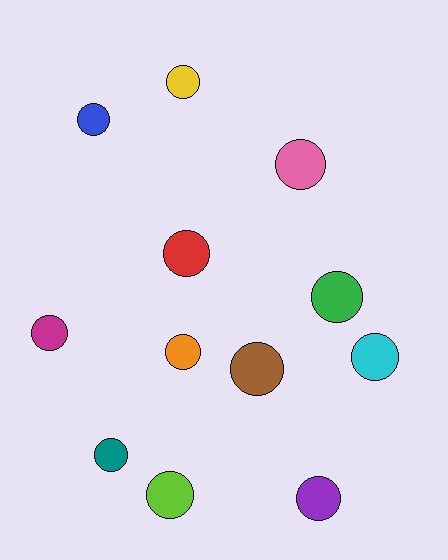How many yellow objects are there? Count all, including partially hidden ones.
There is 1 yellow object.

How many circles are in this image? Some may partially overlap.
There are 12 circles.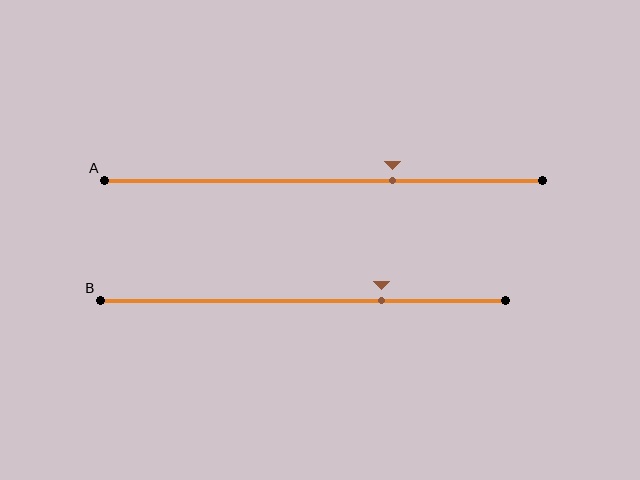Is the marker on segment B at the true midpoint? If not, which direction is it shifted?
No, the marker on segment B is shifted to the right by about 19% of the segment length.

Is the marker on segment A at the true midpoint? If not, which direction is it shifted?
No, the marker on segment A is shifted to the right by about 16% of the segment length.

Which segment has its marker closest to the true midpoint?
Segment A has its marker closest to the true midpoint.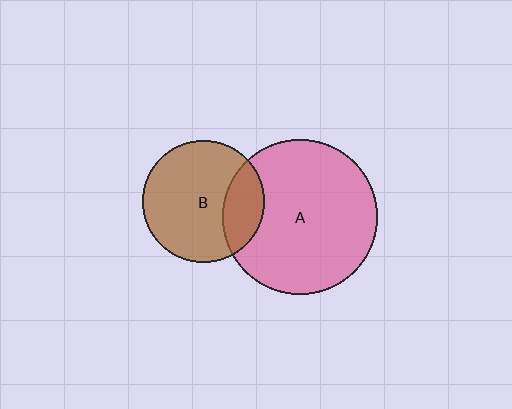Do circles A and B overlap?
Yes.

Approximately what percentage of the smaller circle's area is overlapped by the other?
Approximately 25%.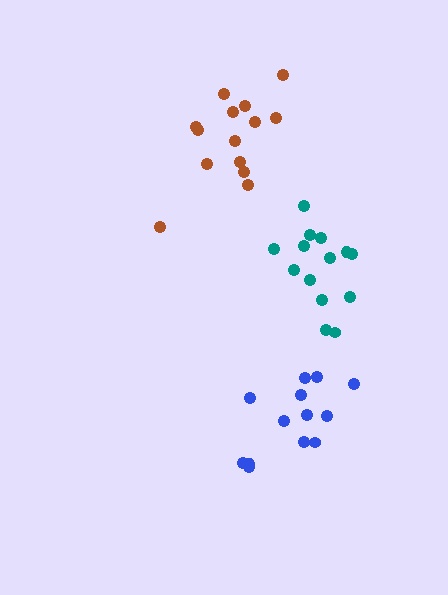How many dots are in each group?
Group 1: 14 dots, Group 2: 13 dots, Group 3: 14 dots (41 total).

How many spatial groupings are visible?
There are 3 spatial groupings.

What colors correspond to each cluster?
The clusters are colored: brown, blue, teal.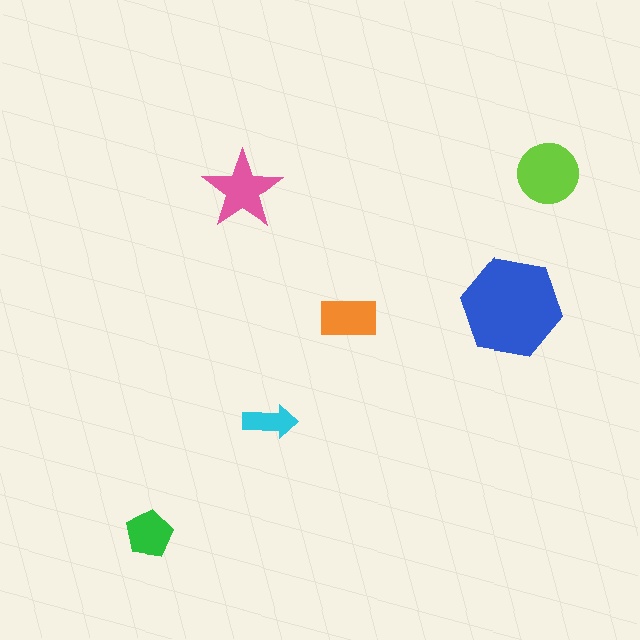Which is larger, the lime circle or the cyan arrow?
The lime circle.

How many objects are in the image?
There are 6 objects in the image.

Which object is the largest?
The blue hexagon.